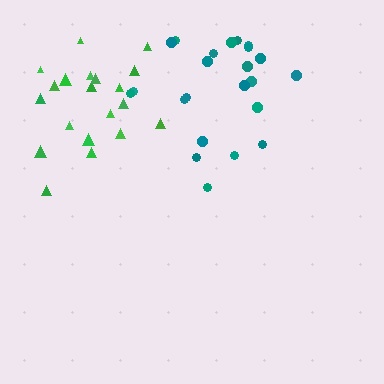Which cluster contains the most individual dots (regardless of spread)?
Teal (23).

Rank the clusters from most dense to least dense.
green, teal.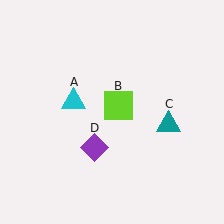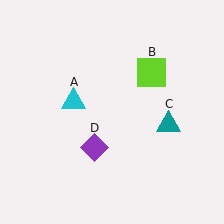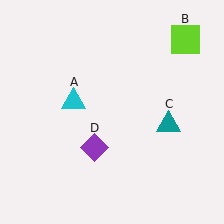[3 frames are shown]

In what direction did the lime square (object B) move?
The lime square (object B) moved up and to the right.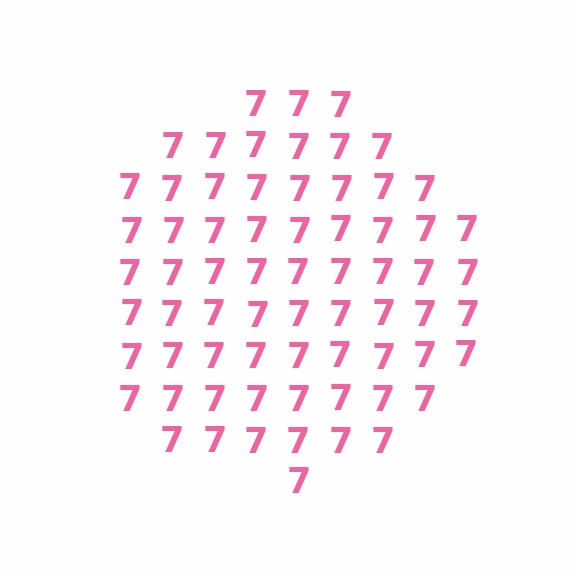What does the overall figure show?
The overall figure shows a circle.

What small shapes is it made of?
It is made of small digit 7's.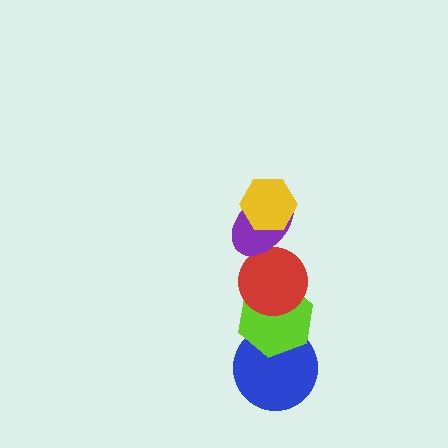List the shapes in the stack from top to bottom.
From top to bottom: the yellow hexagon, the purple ellipse, the red circle, the lime hexagon, the blue circle.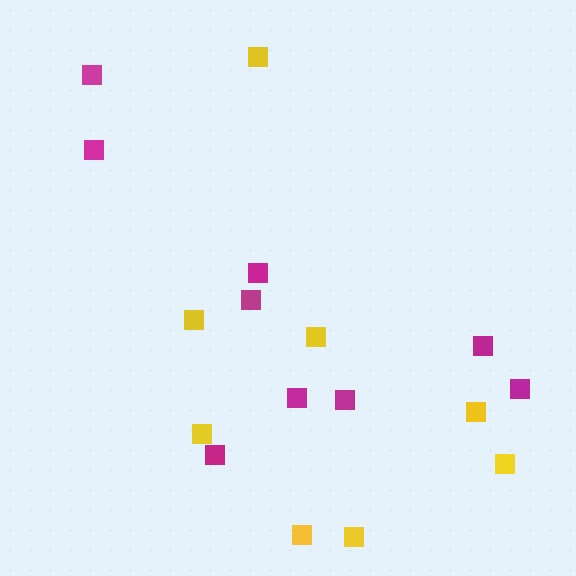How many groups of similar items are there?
There are 2 groups: one group of yellow squares (8) and one group of magenta squares (9).